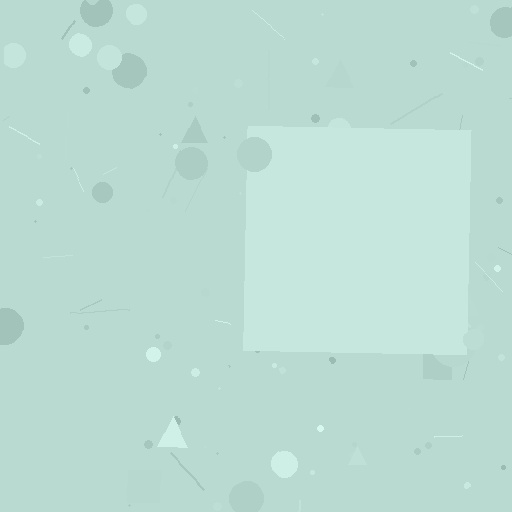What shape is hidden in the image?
A square is hidden in the image.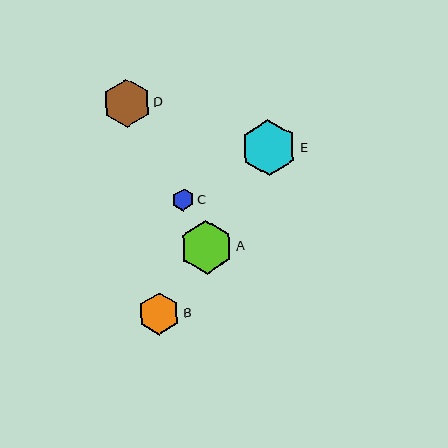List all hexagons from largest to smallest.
From largest to smallest: E, A, D, B, C.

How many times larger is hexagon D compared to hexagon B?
Hexagon D is approximately 1.1 times the size of hexagon B.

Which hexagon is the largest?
Hexagon E is the largest with a size of approximately 56 pixels.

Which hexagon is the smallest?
Hexagon C is the smallest with a size of approximately 22 pixels.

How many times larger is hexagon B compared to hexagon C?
Hexagon B is approximately 1.9 times the size of hexagon C.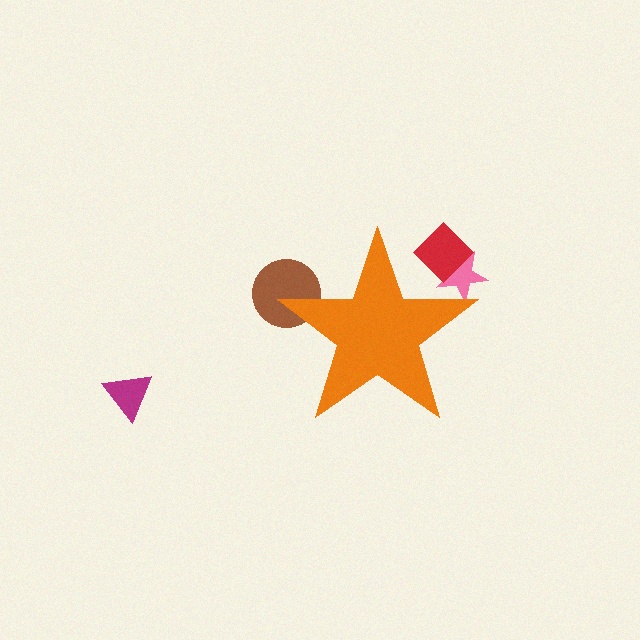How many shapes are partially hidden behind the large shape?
3 shapes are partially hidden.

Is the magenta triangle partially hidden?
No, the magenta triangle is fully visible.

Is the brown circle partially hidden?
Yes, the brown circle is partially hidden behind the orange star.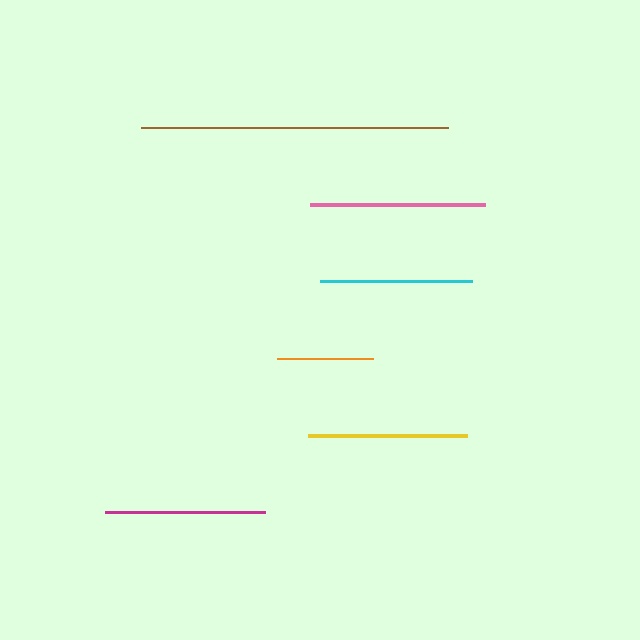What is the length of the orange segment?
The orange segment is approximately 95 pixels long.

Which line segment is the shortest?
The orange line is the shortest at approximately 95 pixels.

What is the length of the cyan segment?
The cyan segment is approximately 152 pixels long.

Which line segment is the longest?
The brown line is the longest at approximately 307 pixels.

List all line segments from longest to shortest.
From longest to shortest: brown, pink, magenta, yellow, cyan, orange.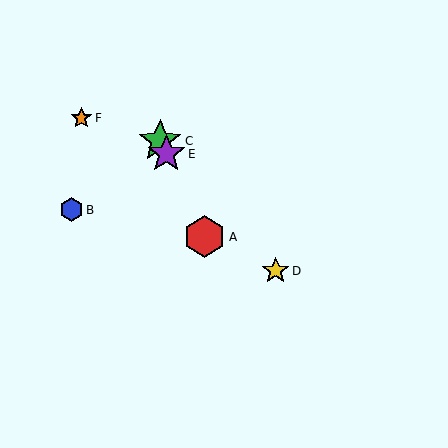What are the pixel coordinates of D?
Object D is at (276, 271).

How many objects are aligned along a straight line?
3 objects (A, C, E) are aligned along a straight line.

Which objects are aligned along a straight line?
Objects A, C, E are aligned along a straight line.